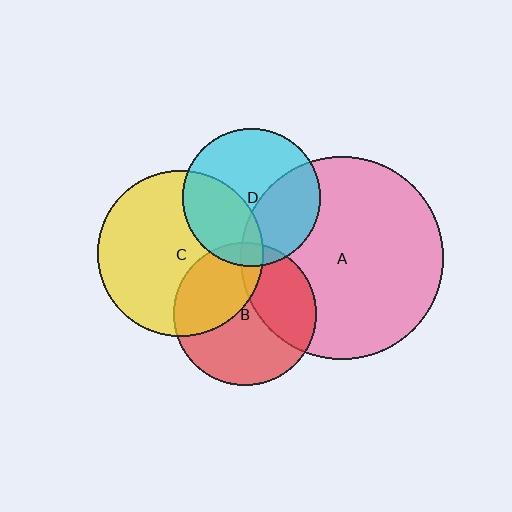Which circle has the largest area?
Circle A (pink).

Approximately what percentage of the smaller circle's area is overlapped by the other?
Approximately 35%.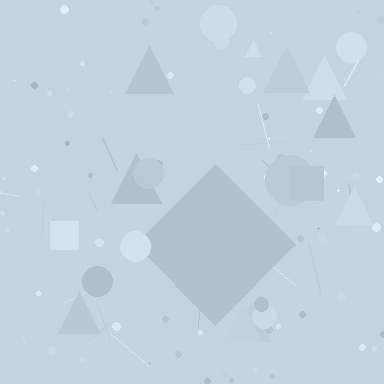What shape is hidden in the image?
A diamond is hidden in the image.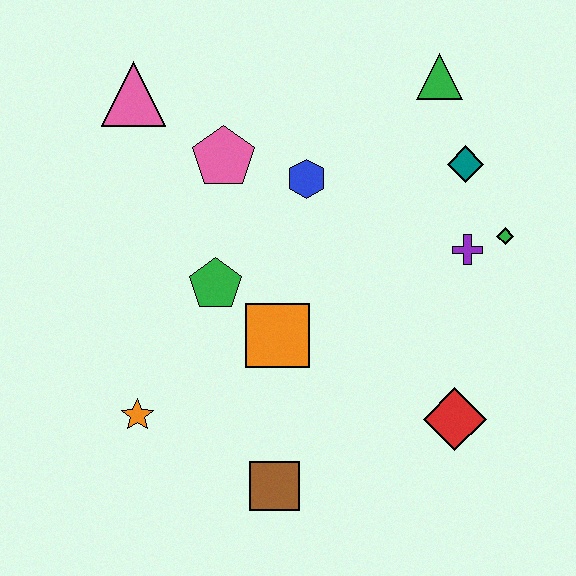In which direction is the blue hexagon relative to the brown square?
The blue hexagon is above the brown square.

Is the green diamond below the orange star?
No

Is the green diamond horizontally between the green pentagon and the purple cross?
No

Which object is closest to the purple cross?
The green diamond is closest to the purple cross.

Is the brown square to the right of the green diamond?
No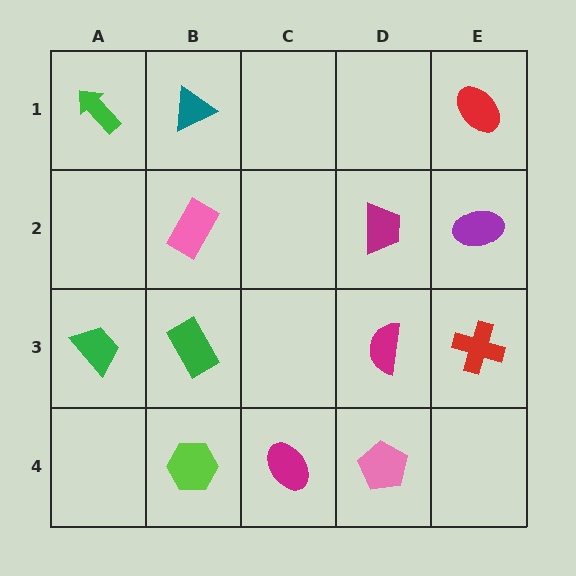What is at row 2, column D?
A magenta trapezoid.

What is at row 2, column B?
A pink rectangle.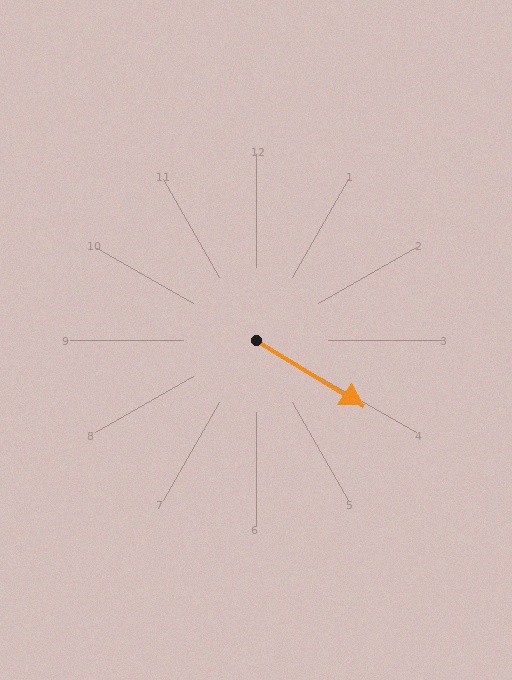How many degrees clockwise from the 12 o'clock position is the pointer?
Approximately 121 degrees.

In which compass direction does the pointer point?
Southeast.